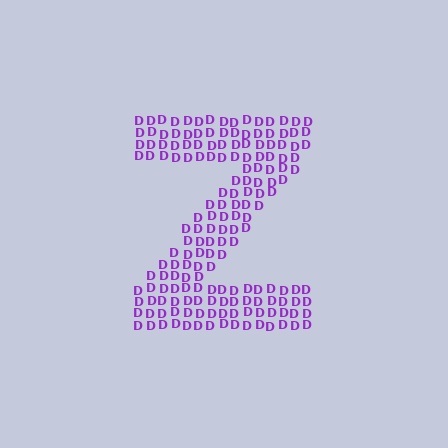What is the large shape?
The large shape is the letter Z.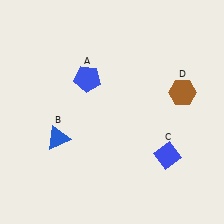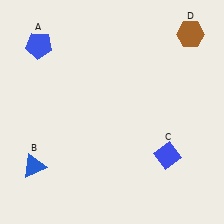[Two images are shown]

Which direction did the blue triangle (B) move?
The blue triangle (B) moved down.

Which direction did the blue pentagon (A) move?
The blue pentagon (A) moved left.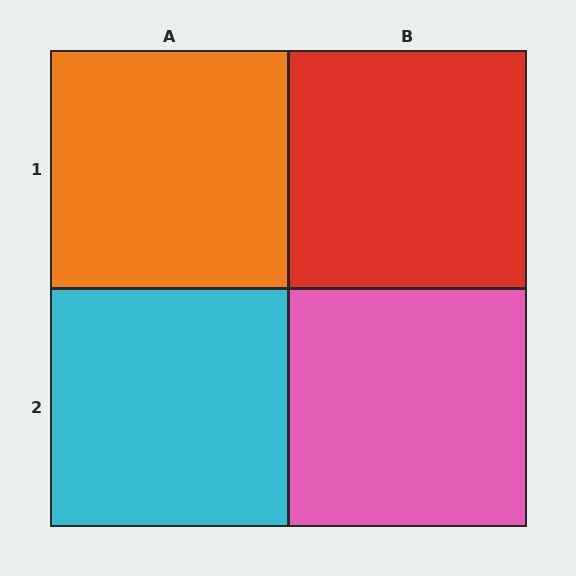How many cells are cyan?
1 cell is cyan.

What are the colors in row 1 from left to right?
Orange, red.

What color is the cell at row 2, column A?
Cyan.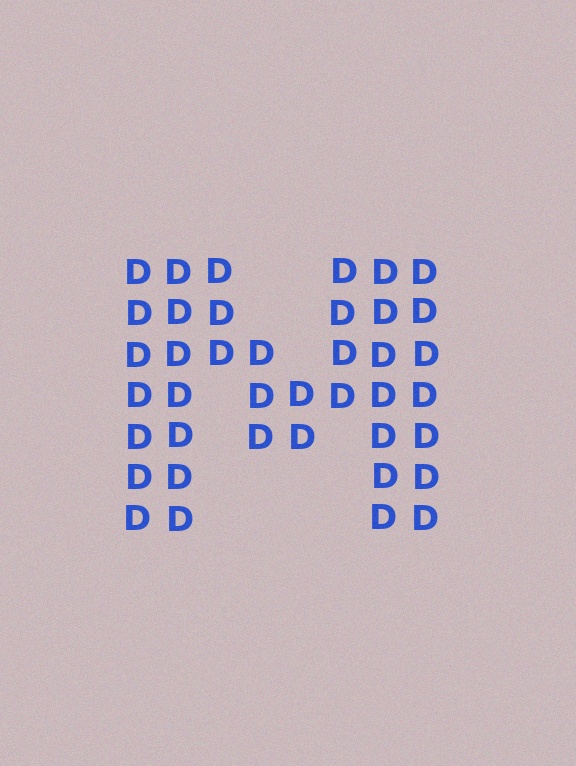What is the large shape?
The large shape is the letter M.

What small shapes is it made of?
It is made of small letter D's.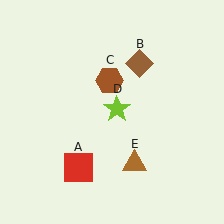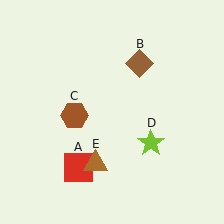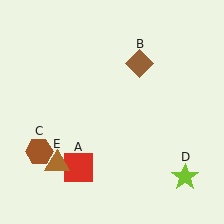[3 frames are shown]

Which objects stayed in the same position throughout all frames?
Red square (object A) and brown diamond (object B) remained stationary.